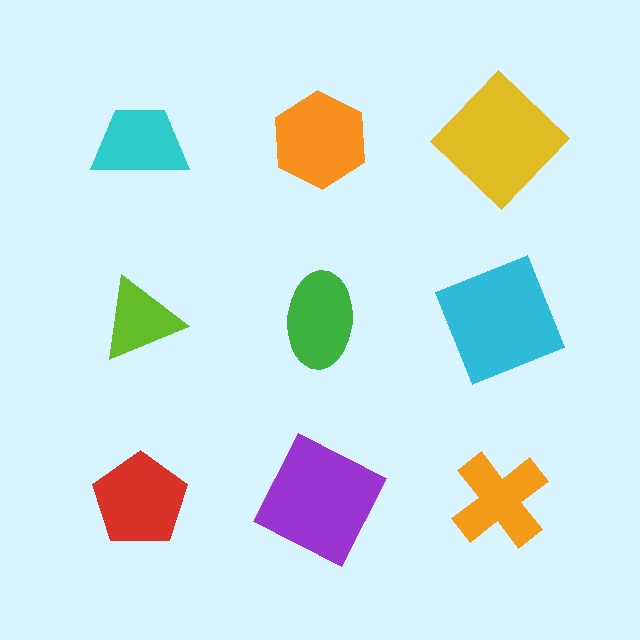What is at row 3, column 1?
A red pentagon.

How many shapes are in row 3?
3 shapes.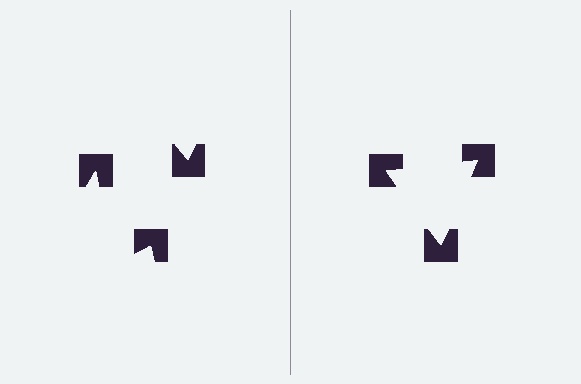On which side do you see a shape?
An illusory triangle appears on the right side. On the left side the wedge cuts are rotated, so no coherent shape forms.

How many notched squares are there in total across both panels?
6 — 3 on each side.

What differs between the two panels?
The notched squares are positioned identically on both sides; only the wedge orientations differ. On the right they align to a triangle; on the left they are misaligned.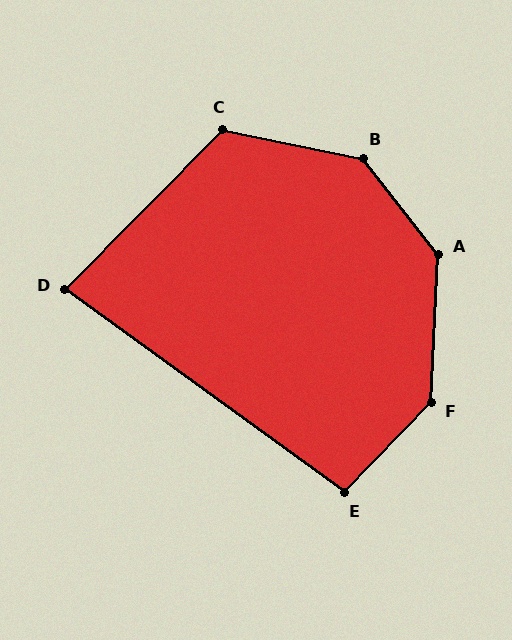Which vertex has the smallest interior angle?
D, at approximately 81 degrees.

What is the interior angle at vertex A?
Approximately 139 degrees (obtuse).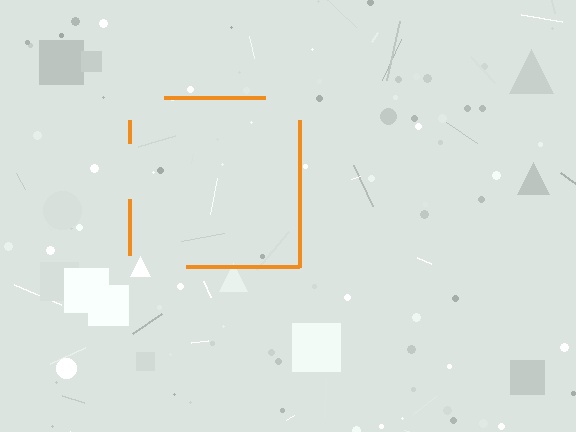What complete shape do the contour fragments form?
The contour fragments form a square.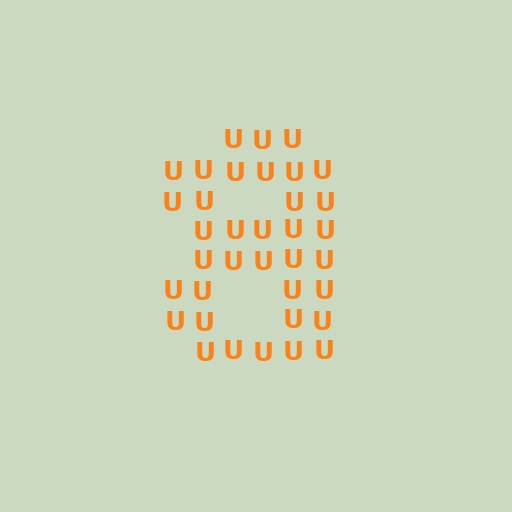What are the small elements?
The small elements are letter U's.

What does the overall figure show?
The overall figure shows the digit 8.